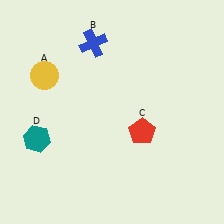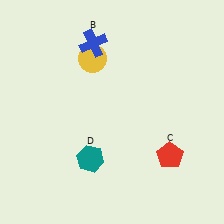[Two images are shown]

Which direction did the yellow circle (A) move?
The yellow circle (A) moved right.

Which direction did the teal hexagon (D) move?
The teal hexagon (D) moved right.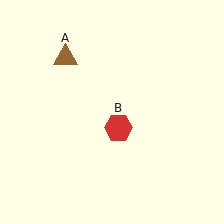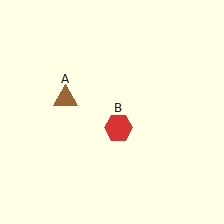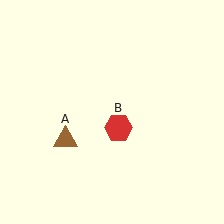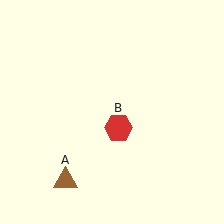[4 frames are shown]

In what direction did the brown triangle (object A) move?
The brown triangle (object A) moved down.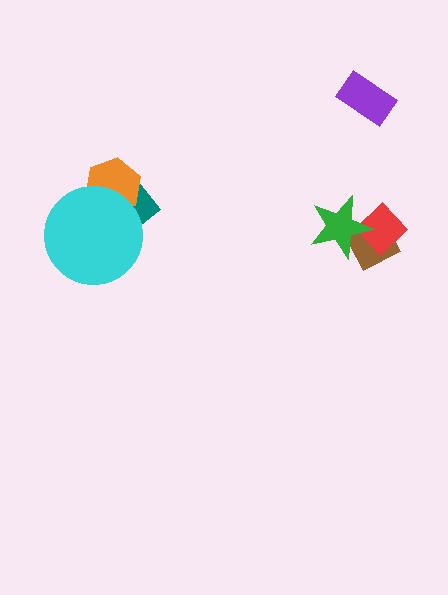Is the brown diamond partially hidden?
Yes, it is partially covered by another shape.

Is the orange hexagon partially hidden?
Yes, it is partially covered by another shape.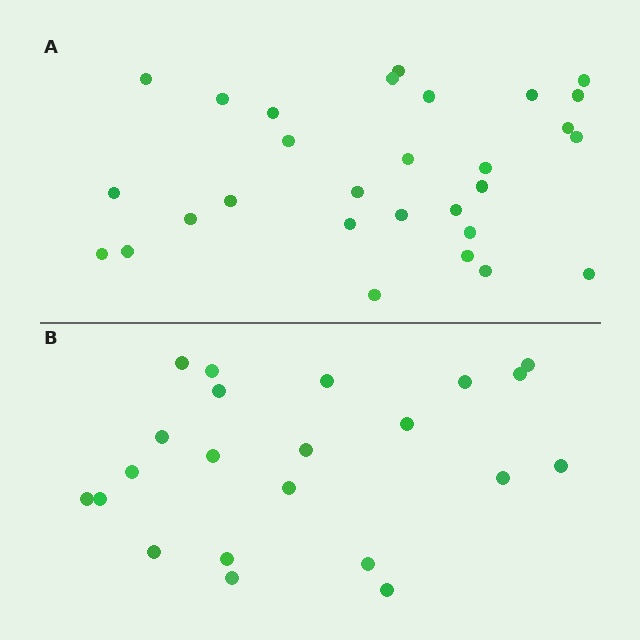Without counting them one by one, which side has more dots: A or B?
Region A (the top region) has more dots.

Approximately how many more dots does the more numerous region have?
Region A has roughly 8 or so more dots than region B.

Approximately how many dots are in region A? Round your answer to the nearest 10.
About 30 dots. (The exact count is 29, which rounds to 30.)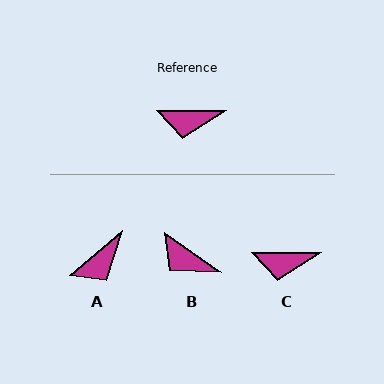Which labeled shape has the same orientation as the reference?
C.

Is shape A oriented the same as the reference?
No, it is off by about 41 degrees.